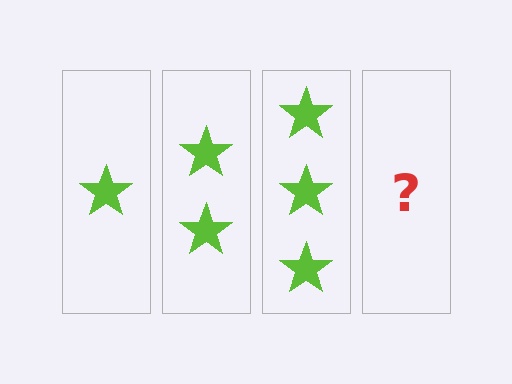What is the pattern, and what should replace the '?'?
The pattern is that each step adds one more star. The '?' should be 4 stars.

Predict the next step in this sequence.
The next step is 4 stars.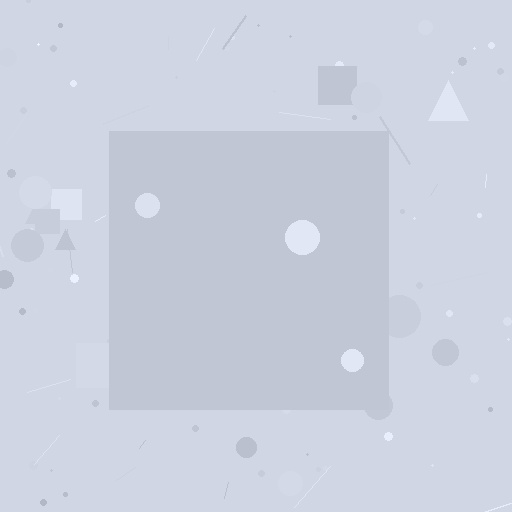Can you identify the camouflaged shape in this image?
The camouflaged shape is a square.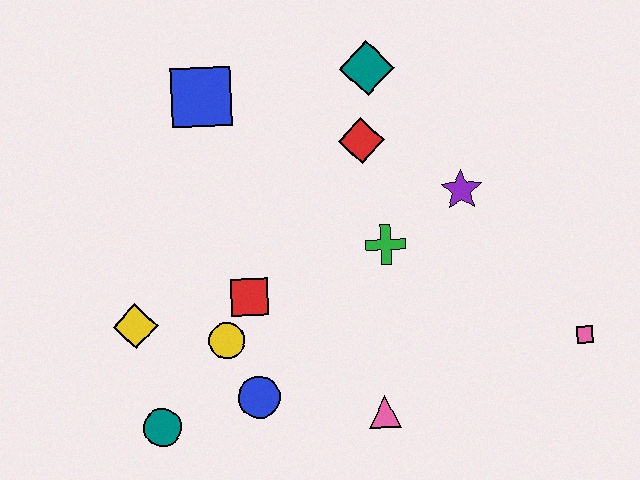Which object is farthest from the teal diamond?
The teal circle is farthest from the teal diamond.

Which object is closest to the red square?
The yellow circle is closest to the red square.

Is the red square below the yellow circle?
No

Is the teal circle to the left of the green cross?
Yes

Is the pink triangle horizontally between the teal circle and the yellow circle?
No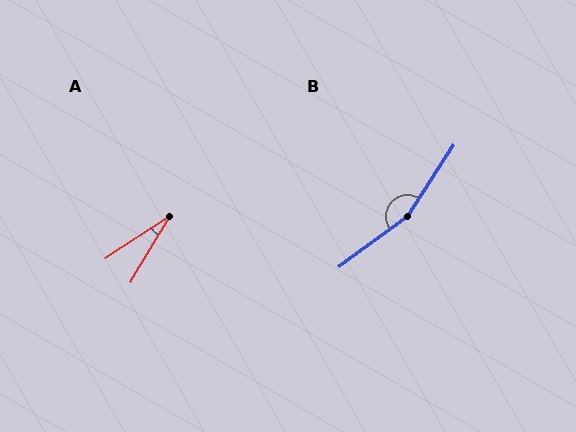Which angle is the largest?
B, at approximately 159 degrees.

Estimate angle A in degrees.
Approximately 26 degrees.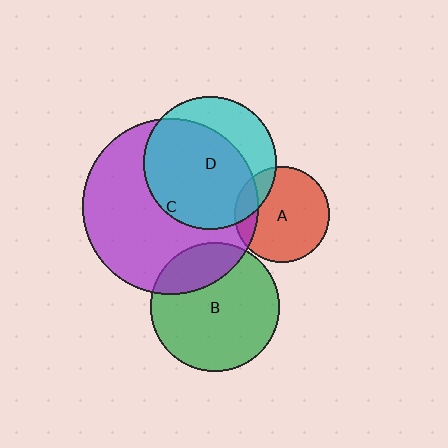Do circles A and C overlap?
Yes.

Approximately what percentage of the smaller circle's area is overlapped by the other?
Approximately 15%.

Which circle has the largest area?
Circle C (purple).